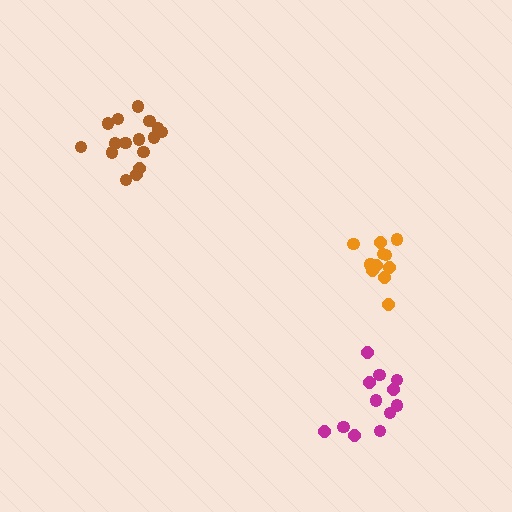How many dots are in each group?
Group 1: 12 dots, Group 2: 16 dots, Group 3: 12 dots (40 total).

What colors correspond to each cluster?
The clusters are colored: magenta, brown, orange.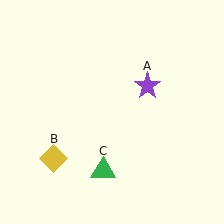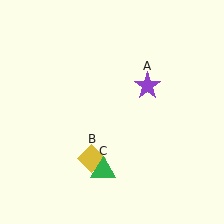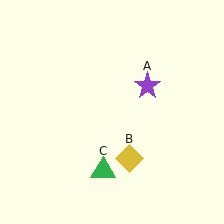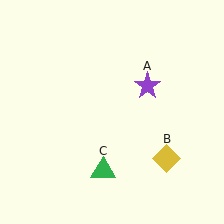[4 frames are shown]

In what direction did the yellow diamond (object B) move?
The yellow diamond (object B) moved right.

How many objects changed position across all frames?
1 object changed position: yellow diamond (object B).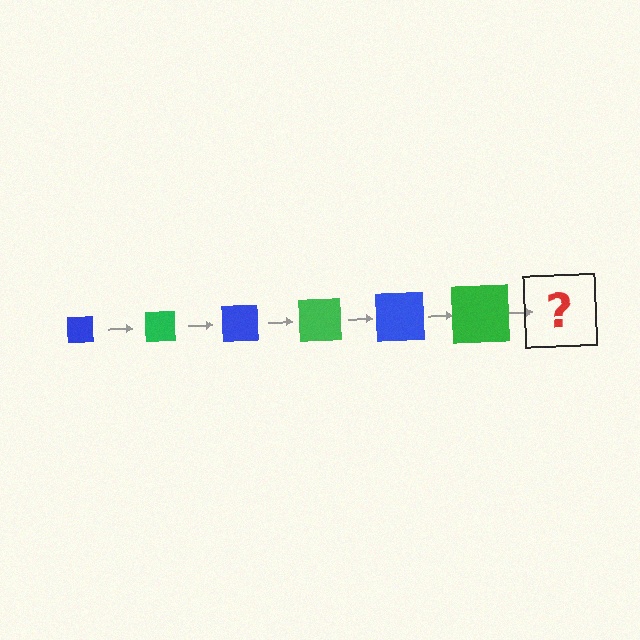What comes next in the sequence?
The next element should be a blue square, larger than the previous one.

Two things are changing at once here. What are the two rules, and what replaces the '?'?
The two rules are that the square grows larger each step and the color cycles through blue and green. The '?' should be a blue square, larger than the previous one.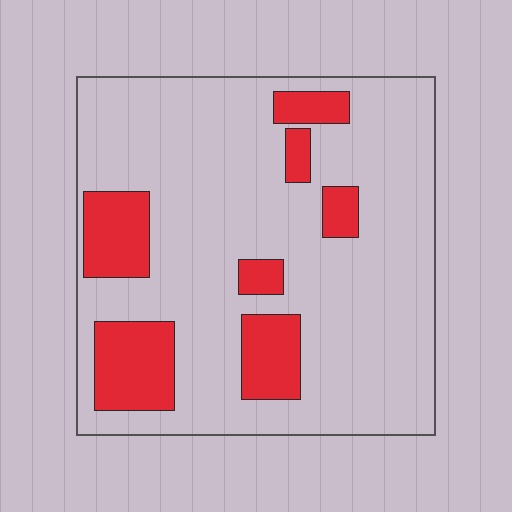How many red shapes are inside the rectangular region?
7.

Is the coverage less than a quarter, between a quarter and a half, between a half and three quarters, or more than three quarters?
Less than a quarter.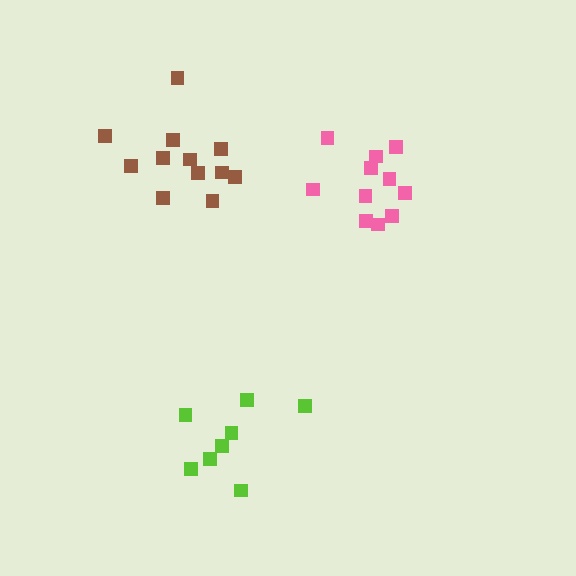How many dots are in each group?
Group 1: 11 dots, Group 2: 8 dots, Group 3: 12 dots (31 total).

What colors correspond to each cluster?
The clusters are colored: pink, lime, brown.